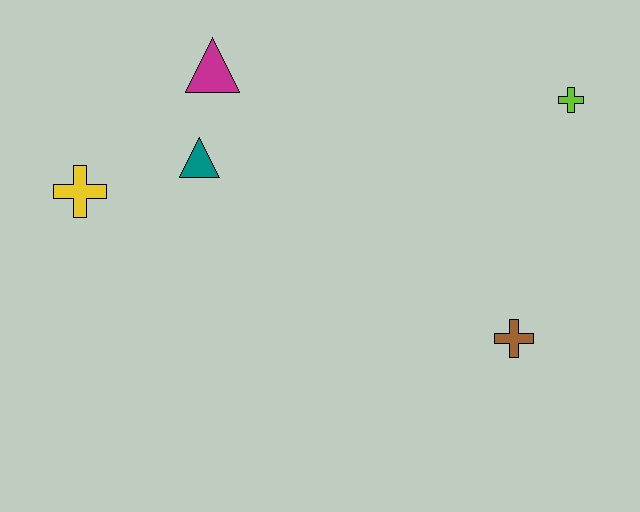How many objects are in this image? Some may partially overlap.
There are 5 objects.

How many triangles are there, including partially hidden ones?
There are 2 triangles.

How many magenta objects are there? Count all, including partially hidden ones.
There is 1 magenta object.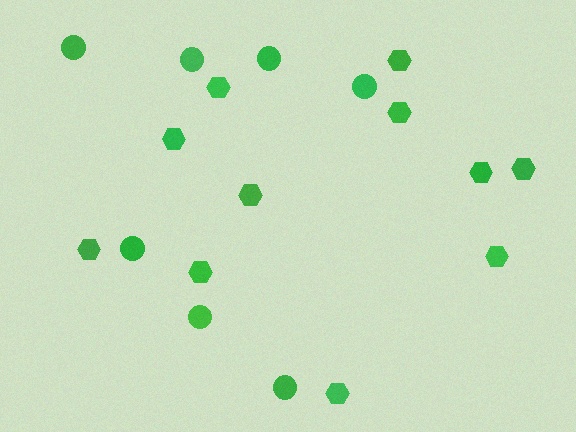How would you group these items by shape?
There are 2 groups: one group of hexagons (11) and one group of circles (7).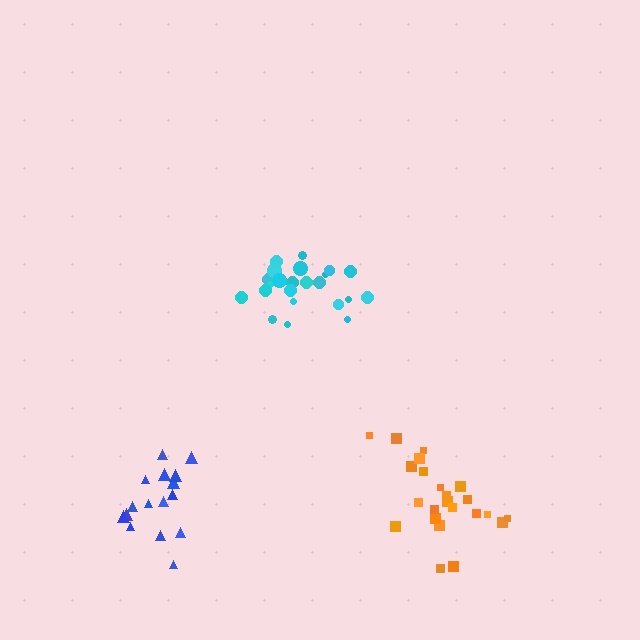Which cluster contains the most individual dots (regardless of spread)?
Orange (23).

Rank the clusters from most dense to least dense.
cyan, blue, orange.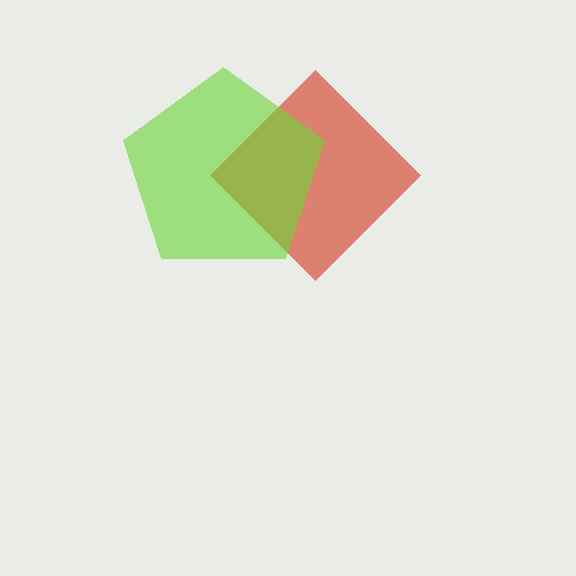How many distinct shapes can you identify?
There are 2 distinct shapes: a red diamond, a lime pentagon.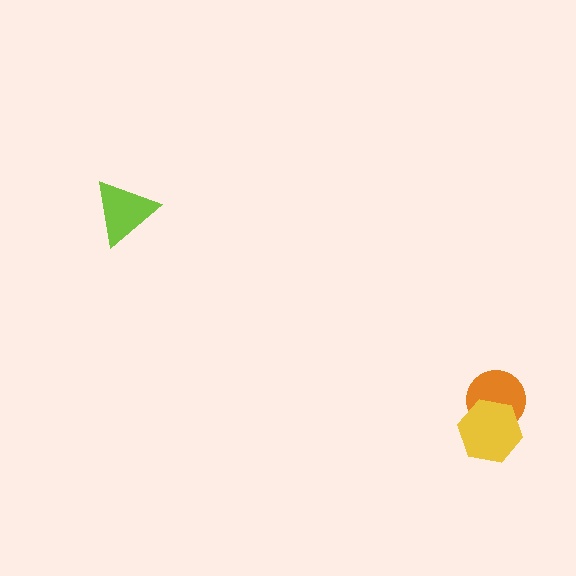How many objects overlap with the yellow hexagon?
1 object overlaps with the yellow hexagon.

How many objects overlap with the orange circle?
1 object overlaps with the orange circle.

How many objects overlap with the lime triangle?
0 objects overlap with the lime triangle.